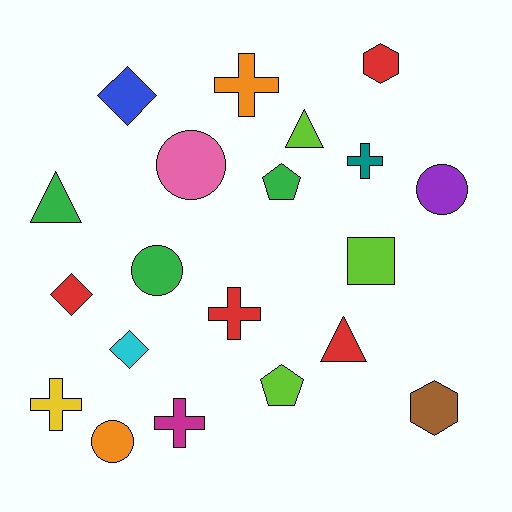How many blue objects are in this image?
There is 1 blue object.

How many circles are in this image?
There are 4 circles.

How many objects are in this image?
There are 20 objects.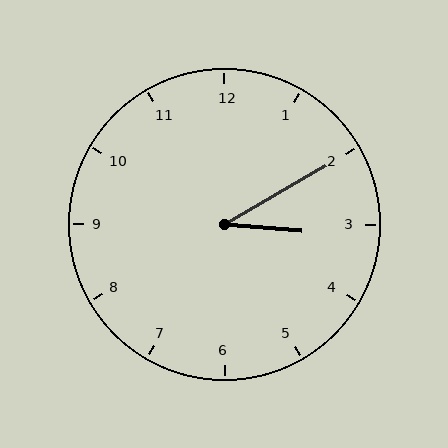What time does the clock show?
3:10.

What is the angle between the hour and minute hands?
Approximately 35 degrees.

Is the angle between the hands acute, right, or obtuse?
It is acute.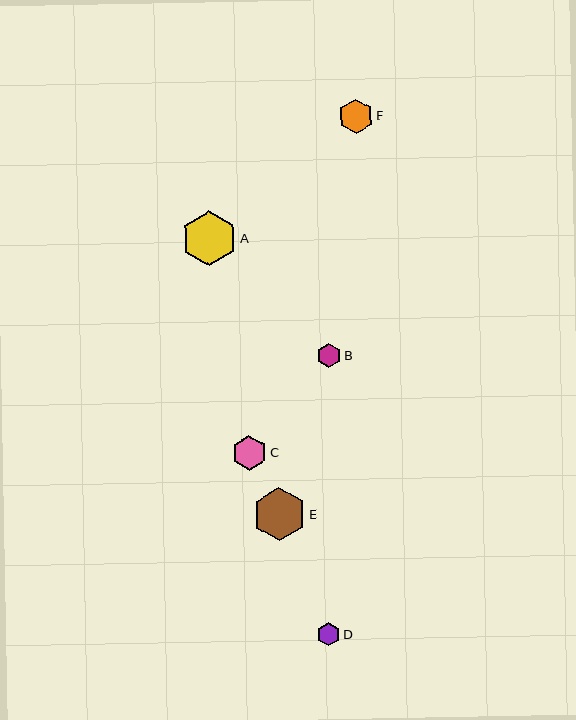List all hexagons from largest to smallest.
From largest to smallest: A, E, C, F, B, D.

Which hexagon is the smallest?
Hexagon D is the smallest with a size of approximately 23 pixels.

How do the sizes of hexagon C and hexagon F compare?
Hexagon C and hexagon F are approximately the same size.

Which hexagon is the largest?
Hexagon A is the largest with a size of approximately 55 pixels.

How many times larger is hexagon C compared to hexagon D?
Hexagon C is approximately 1.5 times the size of hexagon D.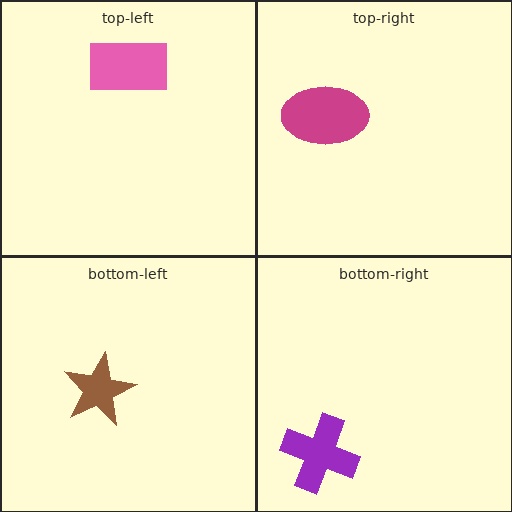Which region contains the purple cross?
The bottom-right region.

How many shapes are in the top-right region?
1.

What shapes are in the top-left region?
The pink rectangle.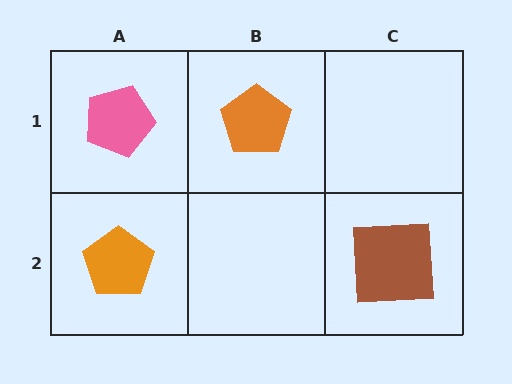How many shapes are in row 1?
2 shapes.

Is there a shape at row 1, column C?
No, that cell is empty.